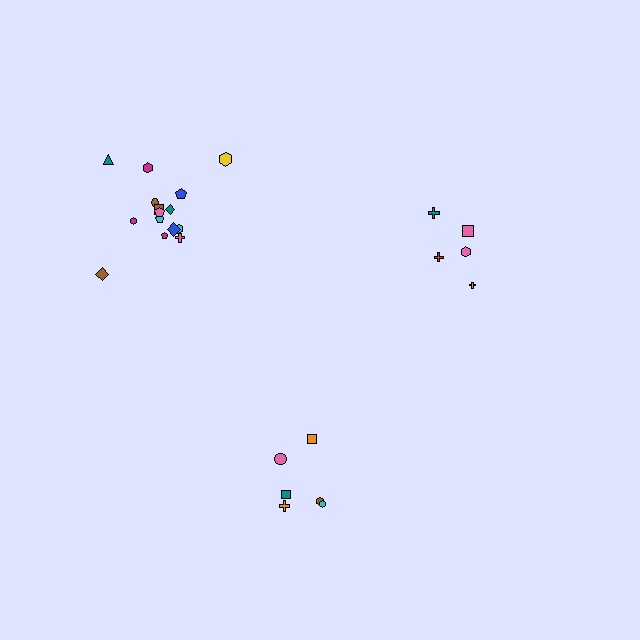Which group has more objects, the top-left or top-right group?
The top-left group.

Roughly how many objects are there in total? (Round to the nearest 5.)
Roughly 25 objects in total.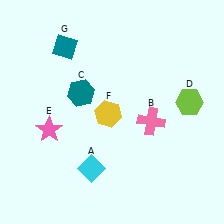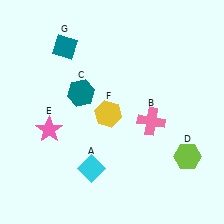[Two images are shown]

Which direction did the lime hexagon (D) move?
The lime hexagon (D) moved down.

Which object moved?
The lime hexagon (D) moved down.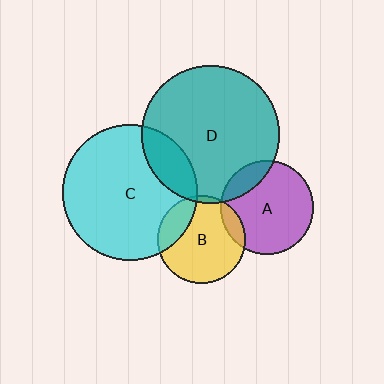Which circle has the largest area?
Circle D (teal).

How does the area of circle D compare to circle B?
Approximately 2.5 times.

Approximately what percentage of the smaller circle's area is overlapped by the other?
Approximately 10%.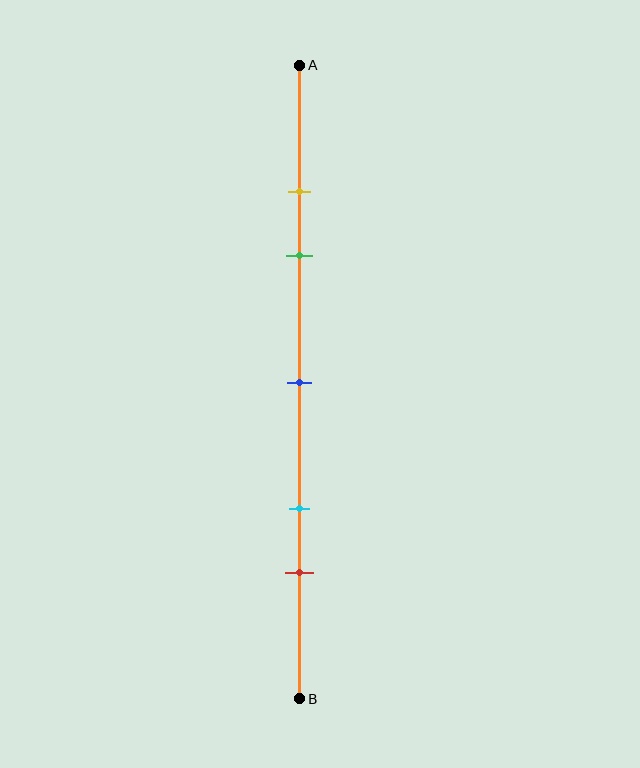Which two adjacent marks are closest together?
The yellow and green marks are the closest adjacent pair.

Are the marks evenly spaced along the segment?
No, the marks are not evenly spaced.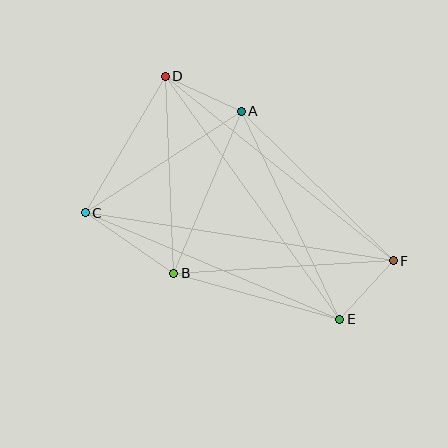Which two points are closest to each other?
Points E and F are closest to each other.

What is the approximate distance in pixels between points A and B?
The distance between A and B is approximately 176 pixels.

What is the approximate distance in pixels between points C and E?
The distance between C and E is approximately 276 pixels.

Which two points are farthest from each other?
Points C and F are farthest from each other.